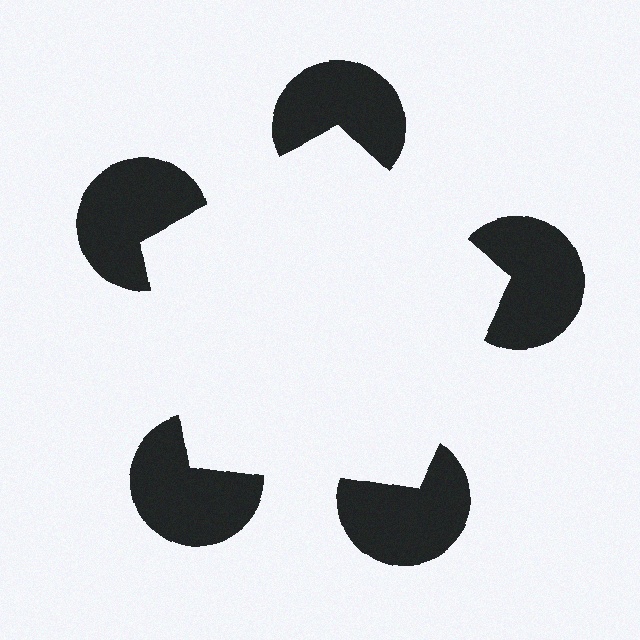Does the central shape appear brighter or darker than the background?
It typically appears slightly brighter than the background, even though no actual brightness change is drawn.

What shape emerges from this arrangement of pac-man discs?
An illusory pentagon — its edges are inferred from the aligned wedge cuts in the pac-man discs, not physically drawn.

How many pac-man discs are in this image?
There are 5 — one at each vertex of the illusory pentagon.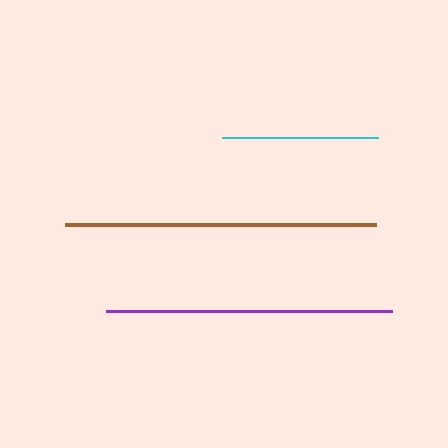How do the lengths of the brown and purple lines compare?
The brown and purple lines are approximately the same length.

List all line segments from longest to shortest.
From longest to shortest: brown, purple, cyan.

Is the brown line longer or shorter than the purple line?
The brown line is longer than the purple line.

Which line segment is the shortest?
The cyan line is the shortest at approximately 156 pixels.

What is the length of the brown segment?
The brown segment is approximately 310 pixels long.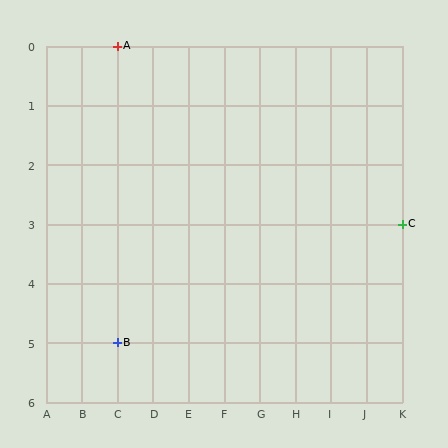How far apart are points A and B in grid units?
Points A and B are 5 rows apart.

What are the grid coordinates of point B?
Point B is at grid coordinates (C, 5).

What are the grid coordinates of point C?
Point C is at grid coordinates (K, 3).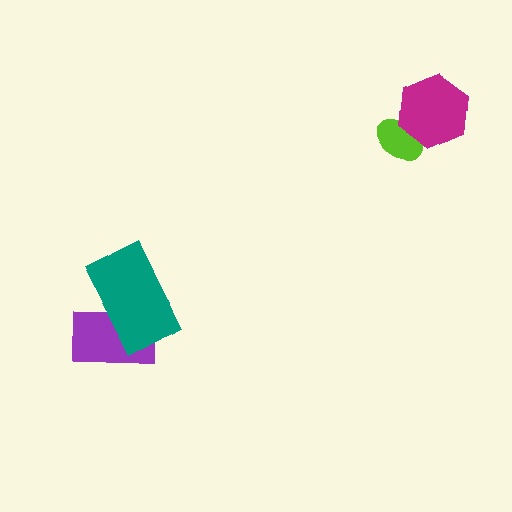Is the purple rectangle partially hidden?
Yes, it is partially covered by another shape.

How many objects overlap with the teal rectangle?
1 object overlaps with the teal rectangle.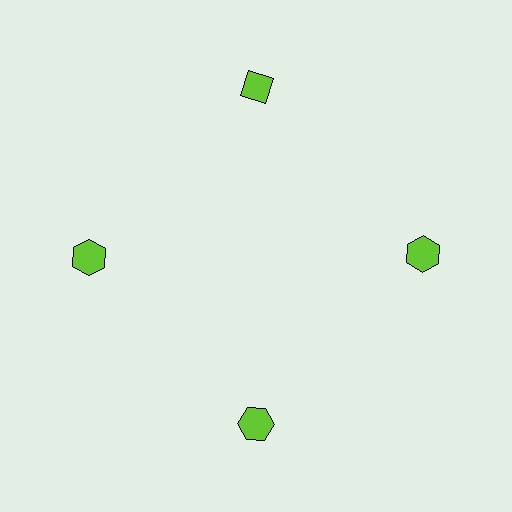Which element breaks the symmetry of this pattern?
The lime diamond at roughly the 12 o'clock position breaks the symmetry. All other shapes are lime hexagons.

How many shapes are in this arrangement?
There are 4 shapes arranged in a ring pattern.